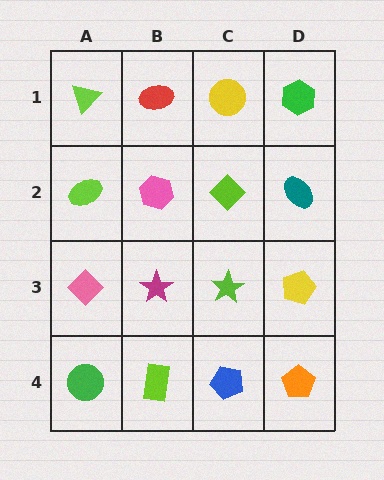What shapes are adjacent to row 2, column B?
A red ellipse (row 1, column B), a magenta star (row 3, column B), a lime ellipse (row 2, column A), a lime diamond (row 2, column C).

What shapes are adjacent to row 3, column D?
A teal ellipse (row 2, column D), an orange pentagon (row 4, column D), a lime star (row 3, column C).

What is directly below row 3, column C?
A blue pentagon.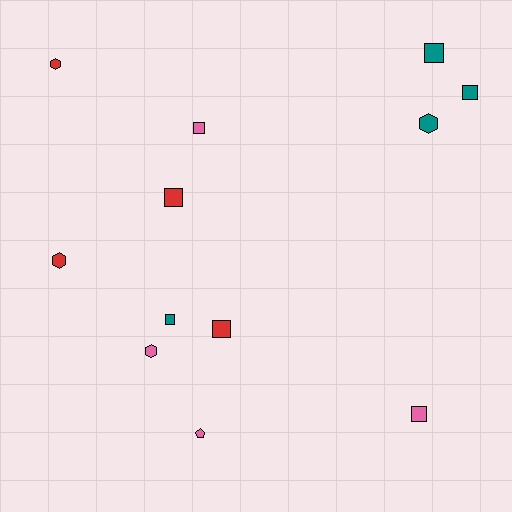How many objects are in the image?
There are 12 objects.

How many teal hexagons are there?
There is 1 teal hexagon.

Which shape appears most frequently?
Square, with 7 objects.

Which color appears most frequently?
Teal, with 4 objects.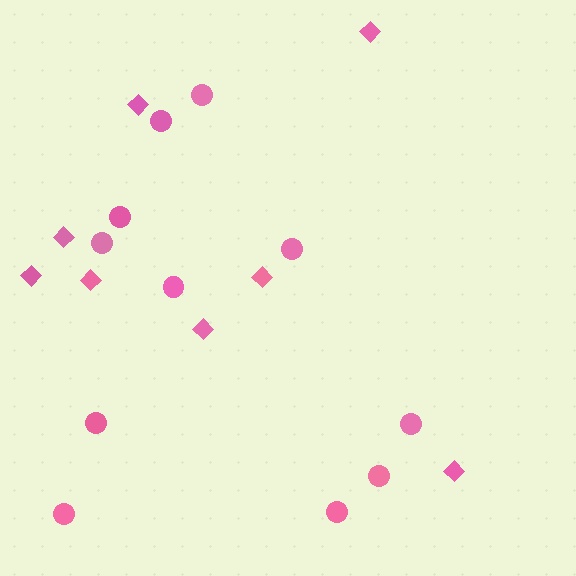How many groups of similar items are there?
There are 2 groups: one group of circles (11) and one group of diamonds (8).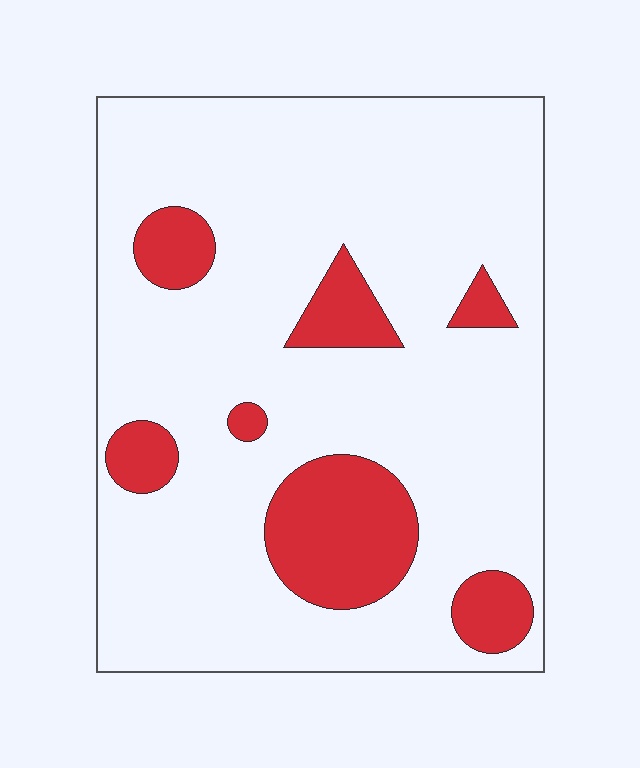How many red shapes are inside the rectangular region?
7.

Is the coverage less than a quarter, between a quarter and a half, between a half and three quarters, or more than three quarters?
Less than a quarter.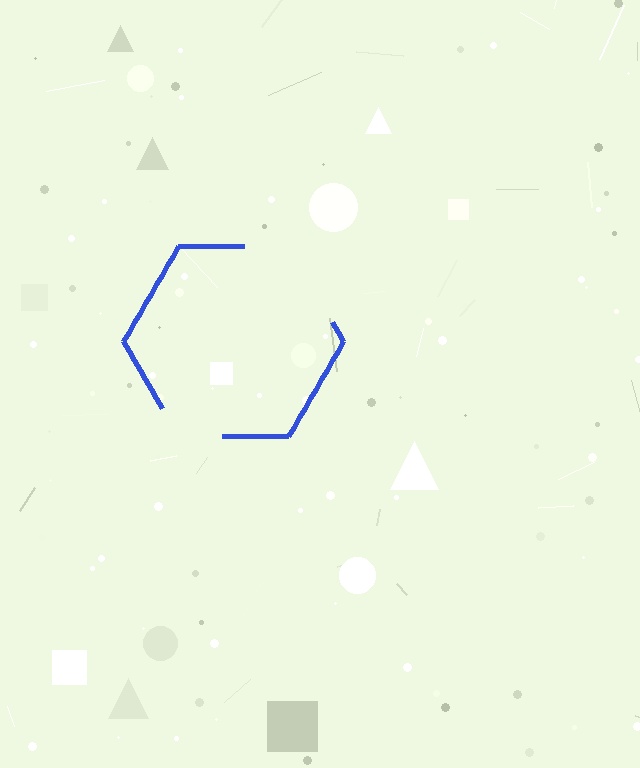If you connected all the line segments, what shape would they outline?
They would outline a hexagon.